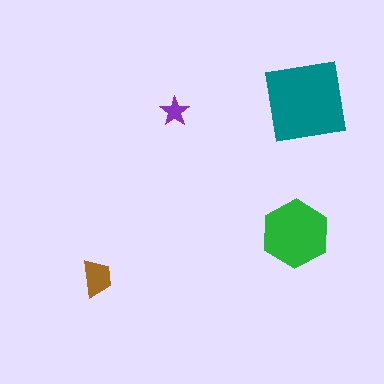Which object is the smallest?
The purple star.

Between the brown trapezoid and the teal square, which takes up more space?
The teal square.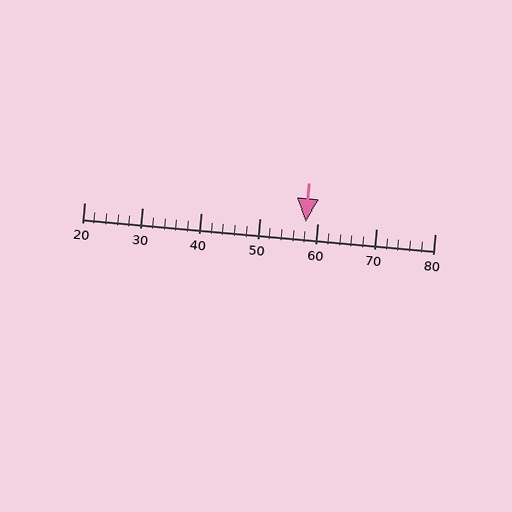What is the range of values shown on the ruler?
The ruler shows values from 20 to 80.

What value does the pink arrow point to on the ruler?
The pink arrow points to approximately 58.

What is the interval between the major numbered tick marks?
The major tick marks are spaced 10 units apart.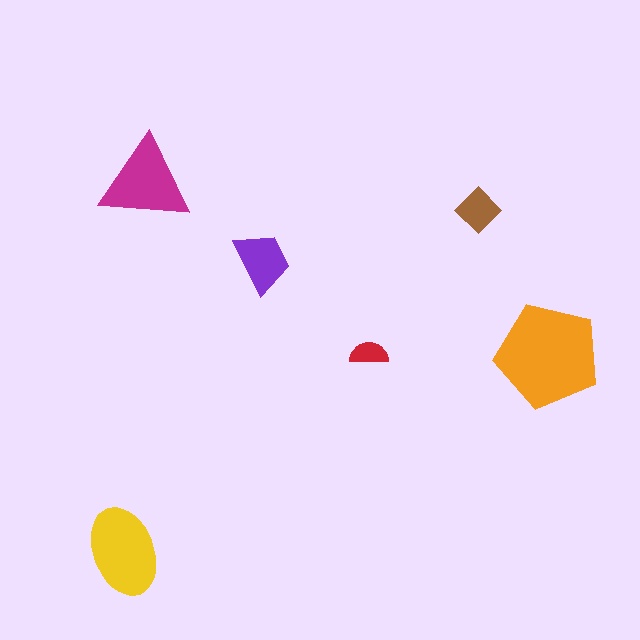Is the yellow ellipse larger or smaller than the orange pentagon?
Smaller.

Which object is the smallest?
The red semicircle.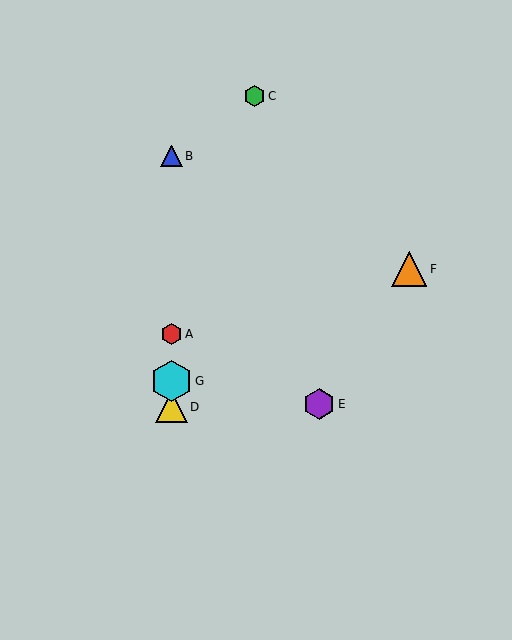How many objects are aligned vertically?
4 objects (A, B, D, G) are aligned vertically.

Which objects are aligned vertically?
Objects A, B, D, G are aligned vertically.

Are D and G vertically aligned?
Yes, both are at x≈171.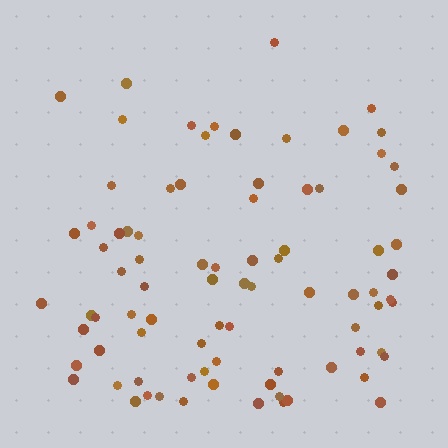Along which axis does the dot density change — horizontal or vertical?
Vertical.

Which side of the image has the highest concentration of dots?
The bottom.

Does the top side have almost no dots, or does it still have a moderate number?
Still a moderate number, just noticeably fewer than the bottom.